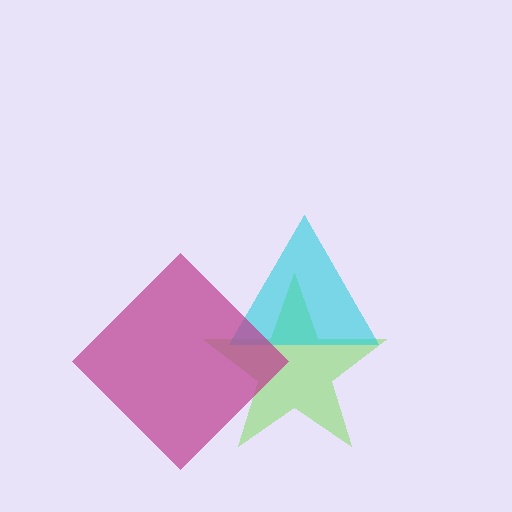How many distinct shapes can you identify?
There are 3 distinct shapes: a lime star, a cyan triangle, a magenta diamond.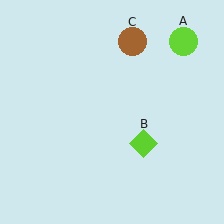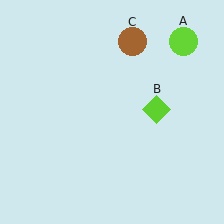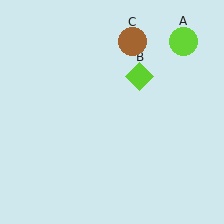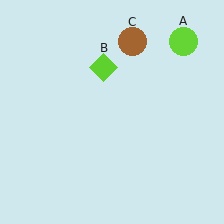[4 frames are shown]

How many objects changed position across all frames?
1 object changed position: lime diamond (object B).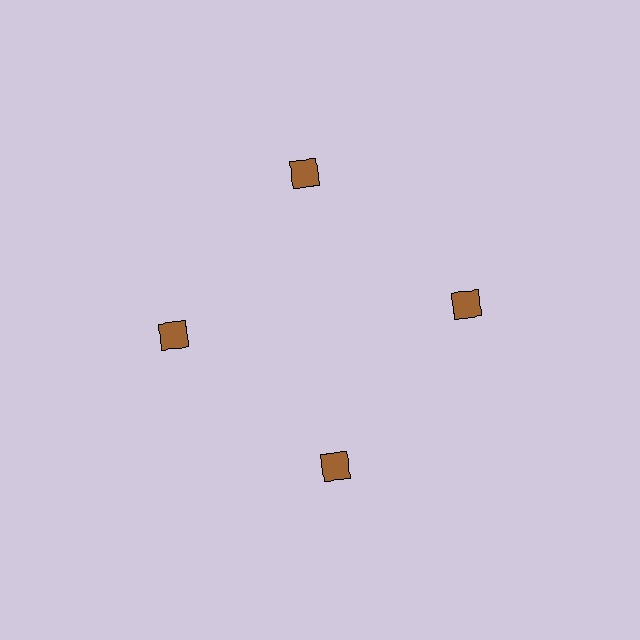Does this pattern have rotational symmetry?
Yes, this pattern has 4-fold rotational symmetry. It looks the same after rotating 90 degrees around the center.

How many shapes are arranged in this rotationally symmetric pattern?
There are 4 shapes, arranged in 4 groups of 1.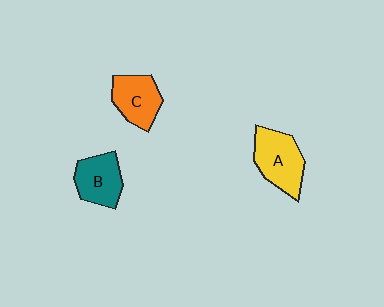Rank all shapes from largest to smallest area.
From largest to smallest: A (yellow), B (teal), C (orange).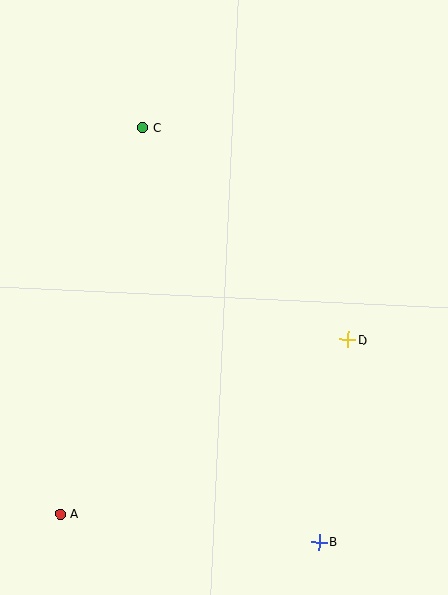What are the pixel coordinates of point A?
Point A is at (60, 514).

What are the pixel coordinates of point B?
Point B is at (319, 542).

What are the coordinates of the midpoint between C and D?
The midpoint between C and D is at (245, 233).